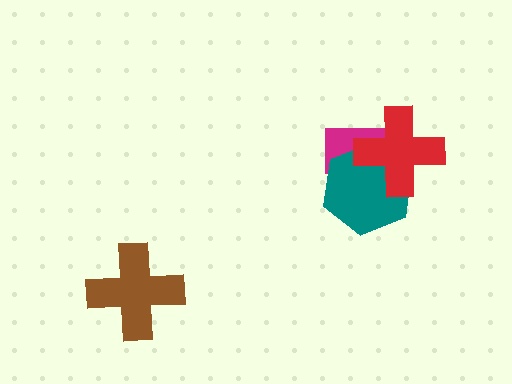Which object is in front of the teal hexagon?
The red cross is in front of the teal hexagon.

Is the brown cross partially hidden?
No, no other shape covers it.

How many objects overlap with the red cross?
2 objects overlap with the red cross.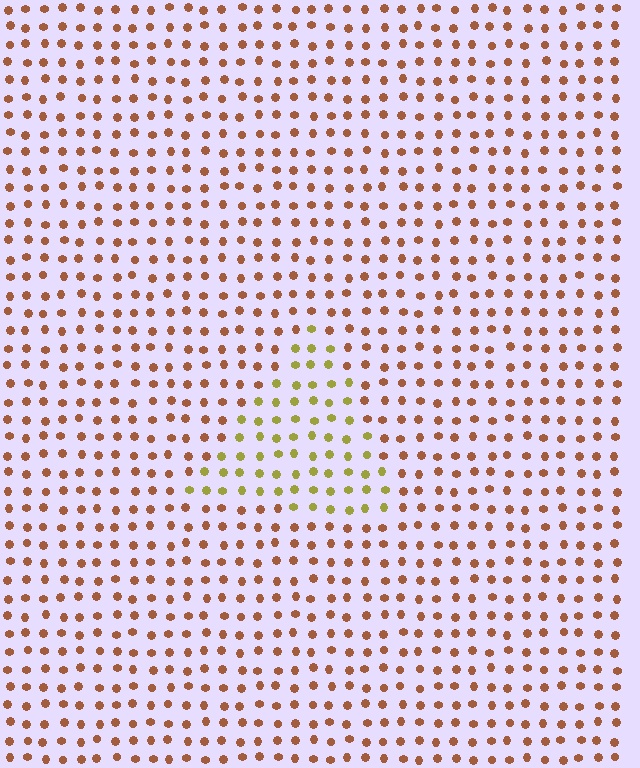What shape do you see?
I see a triangle.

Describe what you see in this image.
The image is filled with small brown elements in a uniform arrangement. A triangle-shaped region is visible where the elements are tinted to a slightly different hue, forming a subtle color boundary.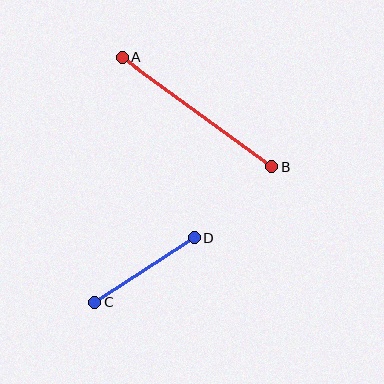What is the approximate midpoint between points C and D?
The midpoint is at approximately (144, 270) pixels.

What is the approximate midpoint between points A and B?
The midpoint is at approximately (197, 112) pixels.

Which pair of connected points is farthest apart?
Points A and B are farthest apart.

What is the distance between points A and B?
The distance is approximately 186 pixels.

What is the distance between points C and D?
The distance is approximately 119 pixels.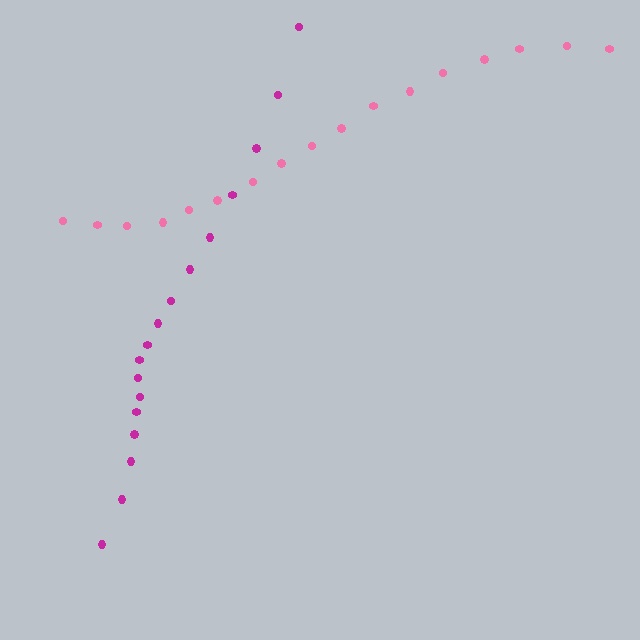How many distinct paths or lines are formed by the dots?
There are 2 distinct paths.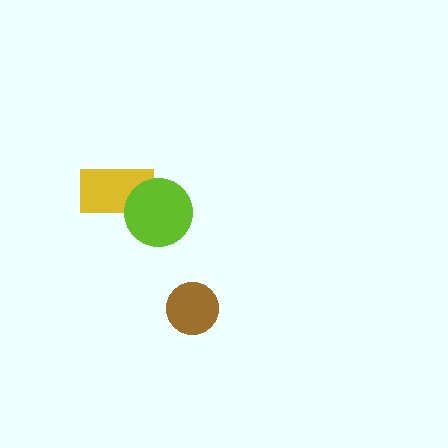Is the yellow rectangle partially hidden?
Yes, it is partially covered by another shape.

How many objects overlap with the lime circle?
1 object overlaps with the lime circle.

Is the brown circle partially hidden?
No, no other shape covers it.